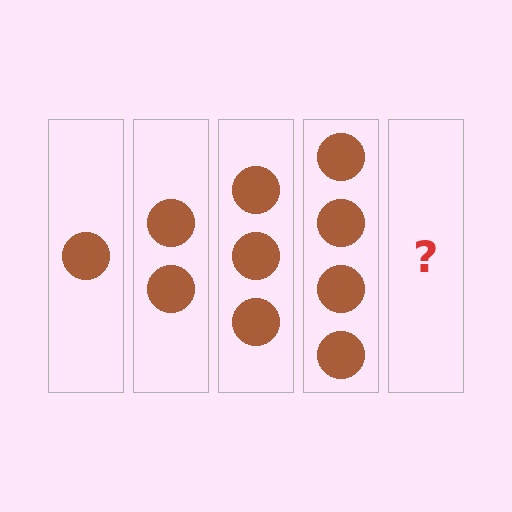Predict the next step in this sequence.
The next step is 5 circles.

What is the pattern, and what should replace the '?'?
The pattern is that each step adds one more circle. The '?' should be 5 circles.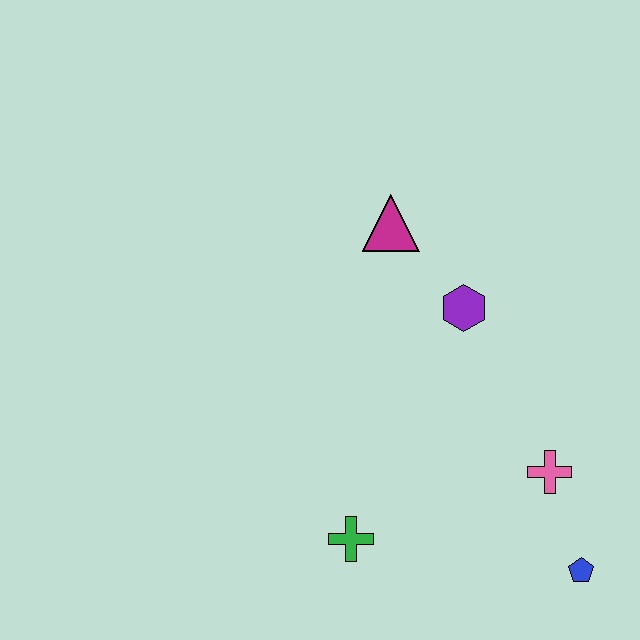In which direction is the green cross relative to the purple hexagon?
The green cross is below the purple hexagon.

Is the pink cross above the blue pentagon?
Yes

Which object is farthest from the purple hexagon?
The blue pentagon is farthest from the purple hexagon.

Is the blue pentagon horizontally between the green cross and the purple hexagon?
No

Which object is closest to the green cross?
The pink cross is closest to the green cross.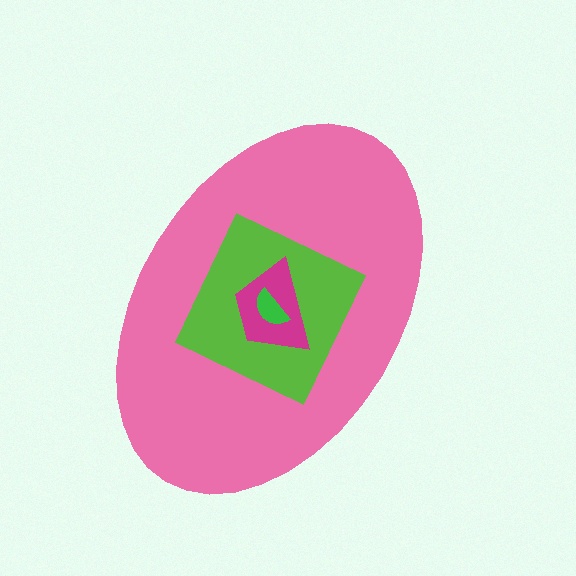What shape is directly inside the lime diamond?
The magenta trapezoid.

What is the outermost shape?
The pink ellipse.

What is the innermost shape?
The green semicircle.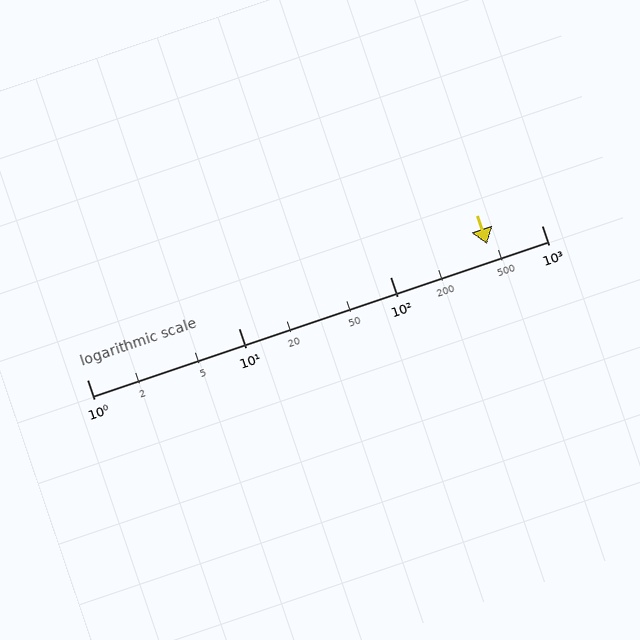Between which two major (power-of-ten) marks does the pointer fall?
The pointer is between 100 and 1000.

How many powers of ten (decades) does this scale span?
The scale spans 3 decades, from 1 to 1000.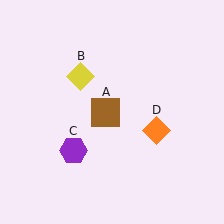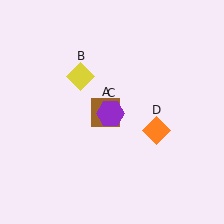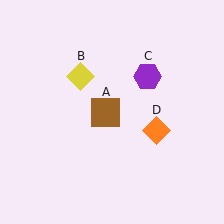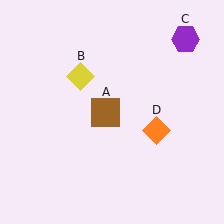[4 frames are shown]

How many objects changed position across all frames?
1 object changed position: purple hexagon (object C).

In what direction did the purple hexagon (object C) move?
The purple hexagon (object C) moved up and to the right.